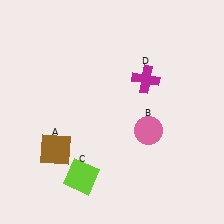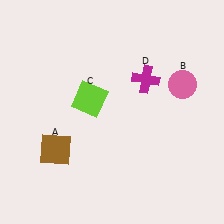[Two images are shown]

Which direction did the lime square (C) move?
The lime square (C) moved up.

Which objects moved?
The objects that moved are: the pink circle (B), the lime square (C).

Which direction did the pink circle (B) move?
The pink circle (B) moved up.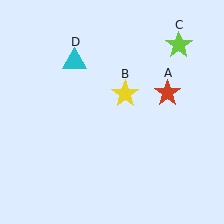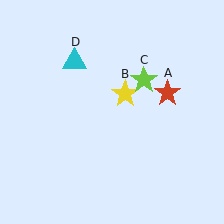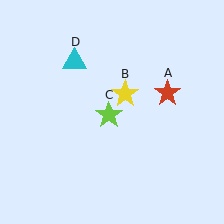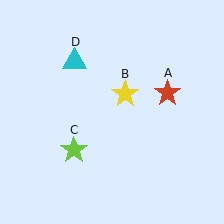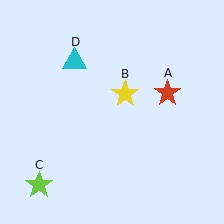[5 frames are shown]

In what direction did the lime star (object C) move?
The lime star (object C) moved down and to the left.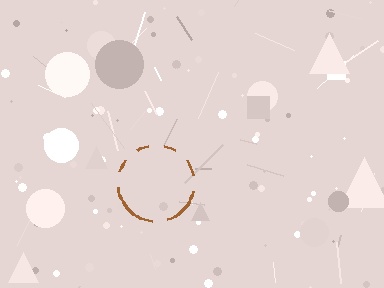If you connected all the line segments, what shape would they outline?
They would outline a circle.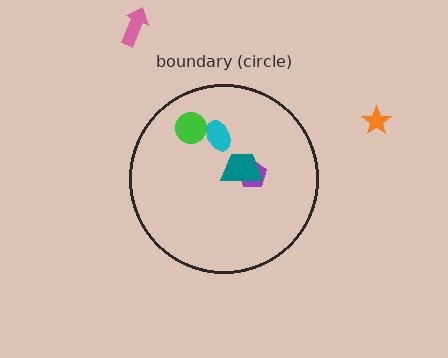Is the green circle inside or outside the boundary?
Inside.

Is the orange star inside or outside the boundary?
Outside.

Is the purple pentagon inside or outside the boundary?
Inside.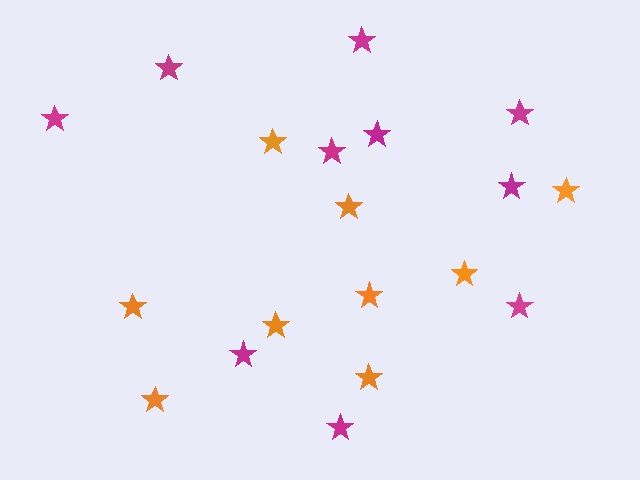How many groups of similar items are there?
There are 2 groups: one group of magenta stars (10) and one group of orange stars (9).